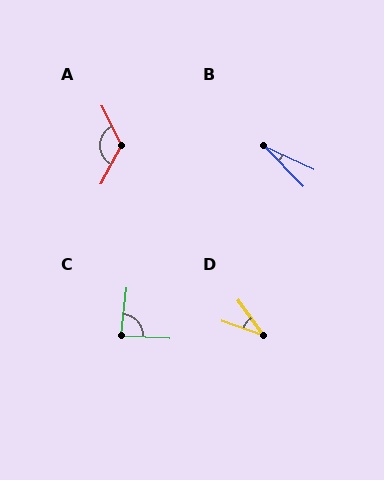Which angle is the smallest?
B, at approximately 21 degrees.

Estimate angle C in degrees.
Approximately 86 degrees.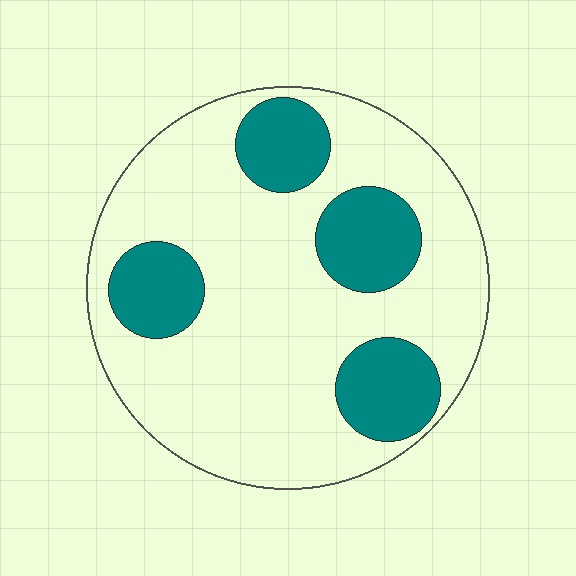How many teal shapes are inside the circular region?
4.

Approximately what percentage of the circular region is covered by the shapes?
Approximately 25%.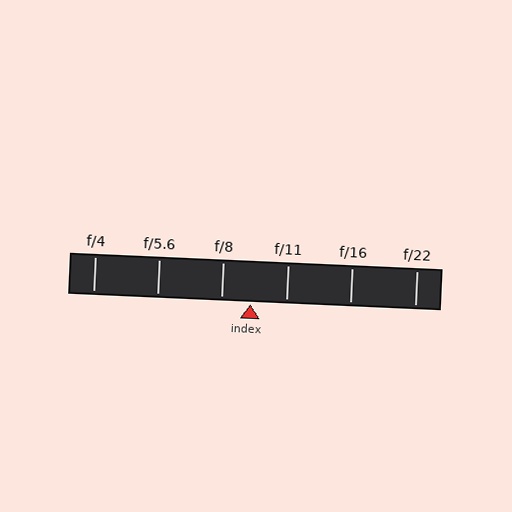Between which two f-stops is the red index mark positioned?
The index mark is between f/8 and f/11.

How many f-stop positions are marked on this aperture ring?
There are 6 f-stop positions marked.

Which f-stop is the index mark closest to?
The index mark is closest to f/8.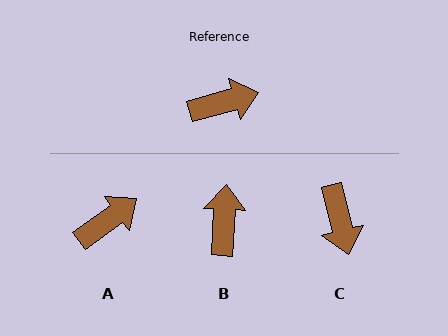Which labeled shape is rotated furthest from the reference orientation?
C, about 92 degrees away.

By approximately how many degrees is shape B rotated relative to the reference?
Approximately 71 degrees counter-clockwise.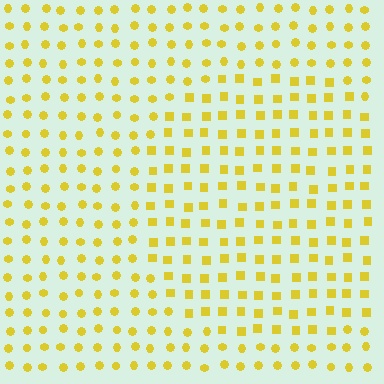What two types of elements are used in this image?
The image uses squares inside the circle region and circles outside it.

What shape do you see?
I see a circle.